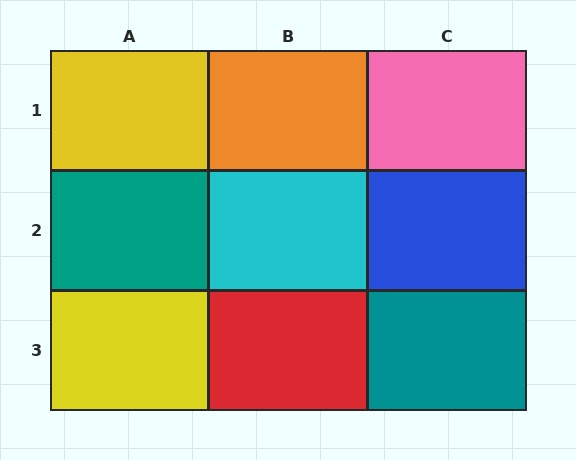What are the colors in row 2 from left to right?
Teal, cyan, blue.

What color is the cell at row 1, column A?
Yellow.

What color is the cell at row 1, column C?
Pink.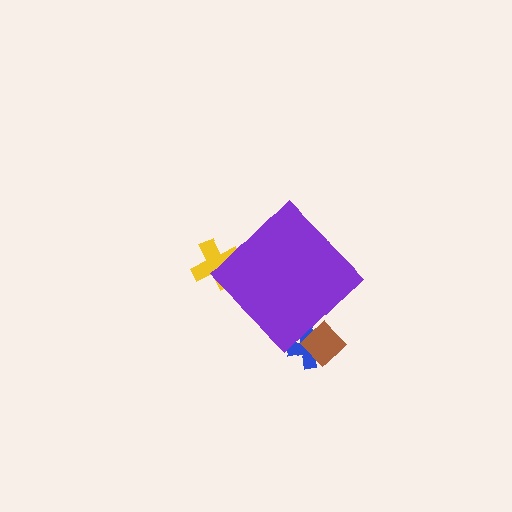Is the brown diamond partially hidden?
Yes, the brown diamond is partially hidden behind the purple diamond.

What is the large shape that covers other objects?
A purple diamond.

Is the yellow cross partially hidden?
Yes, the yellow cross is partially hidden behind the purple diamond.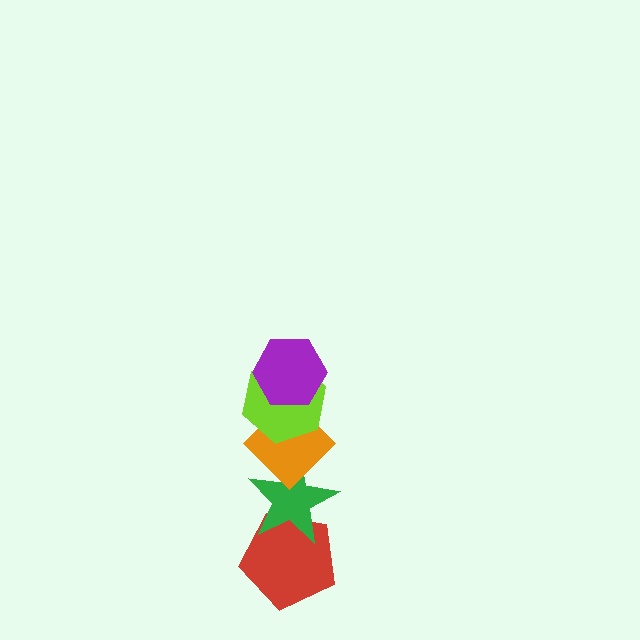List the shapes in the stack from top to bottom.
From top to bottom: the purple hexagon, the lime hexagon, the orange diamond, the green star, the red pentagon.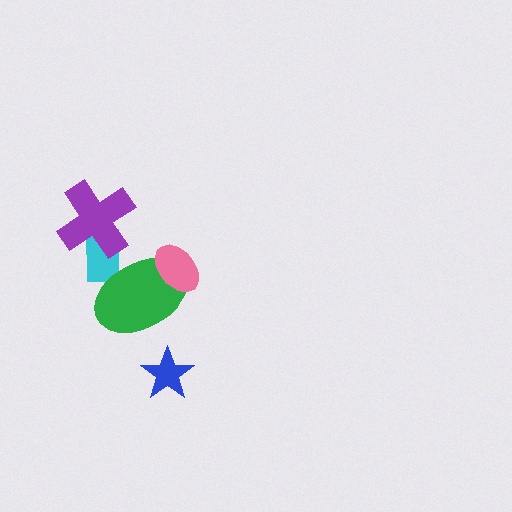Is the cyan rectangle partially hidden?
Yes, it is partially covered by another shape.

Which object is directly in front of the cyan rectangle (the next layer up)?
The green ellipse is directly in front of the cyan rectangle.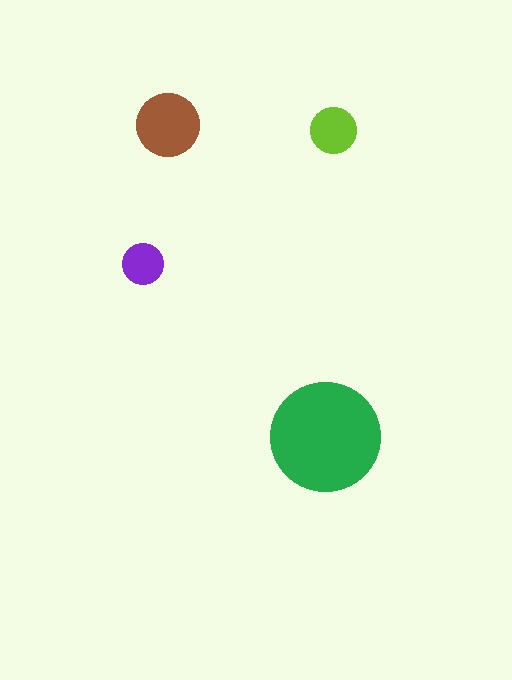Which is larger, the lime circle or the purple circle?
The lime one.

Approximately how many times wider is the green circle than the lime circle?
About 2.5 times wider.